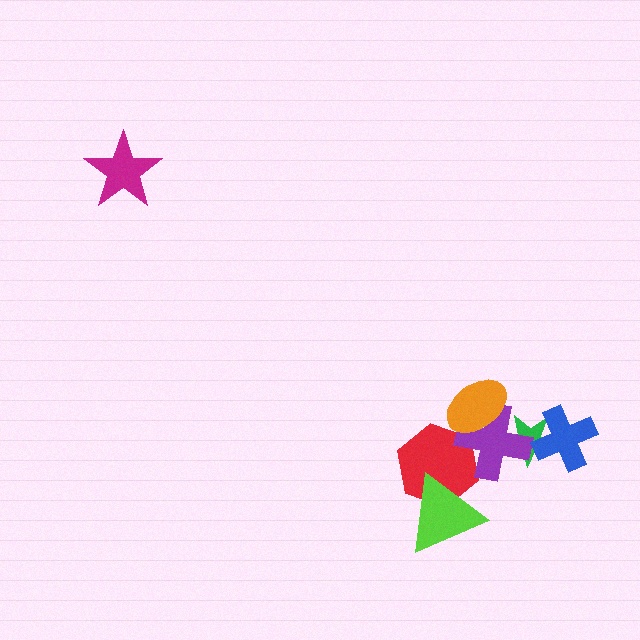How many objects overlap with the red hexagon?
2 objects overlap with the red hexagon.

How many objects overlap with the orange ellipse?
1 object overlaps with the orange ellipse.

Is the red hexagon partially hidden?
Yes, it is partially covered by another shape.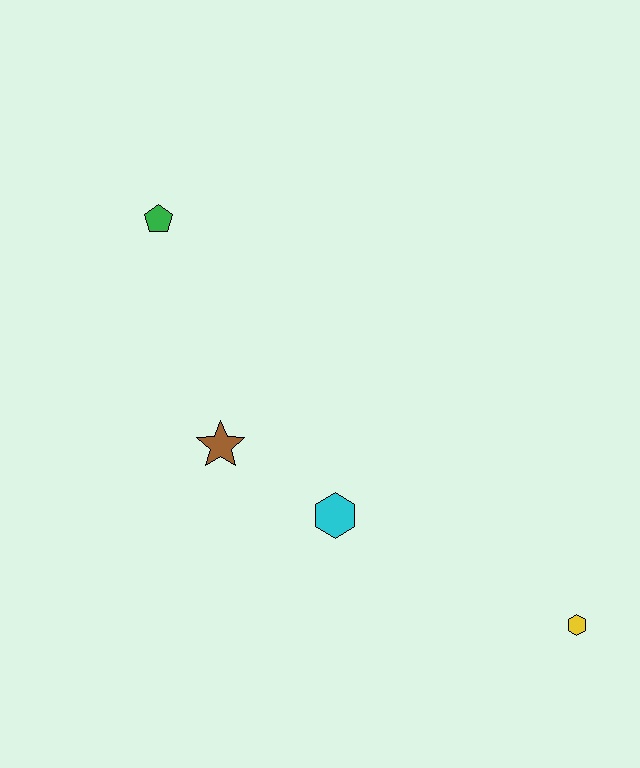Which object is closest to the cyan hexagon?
The brown star is closest to the cyan hexagon.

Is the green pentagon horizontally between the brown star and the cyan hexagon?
No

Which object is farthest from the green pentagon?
The yellow hexagon is farthest from the green pentagon.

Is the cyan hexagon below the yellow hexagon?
No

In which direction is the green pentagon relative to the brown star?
The green pentagon is above the brown star.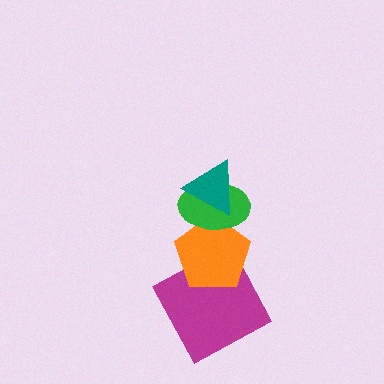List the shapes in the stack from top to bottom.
From top to bottom: the teal triangle, the green ellipse, the orange pentagon, the magenta square.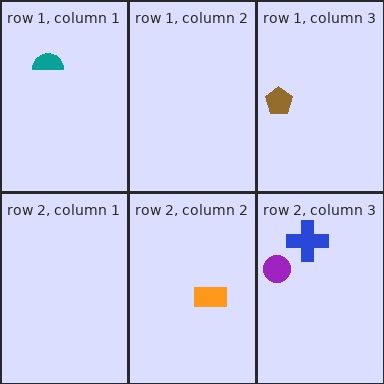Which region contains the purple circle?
The row 2, column 3 region.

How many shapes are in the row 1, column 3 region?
1.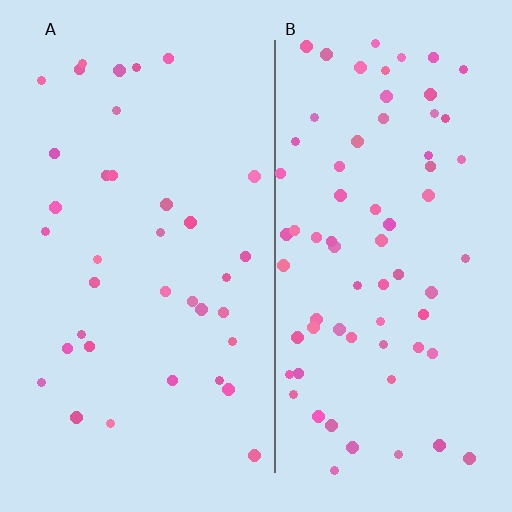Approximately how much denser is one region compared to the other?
Approximately 2.0× — region B over region A.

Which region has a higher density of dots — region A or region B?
B (the right).